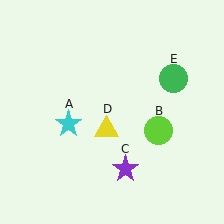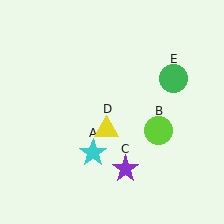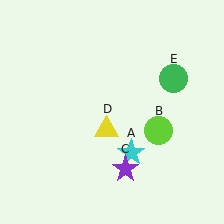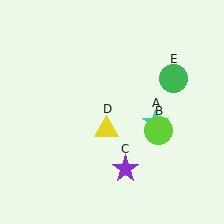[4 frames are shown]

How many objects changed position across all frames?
1 object changed position: cyan star (object A).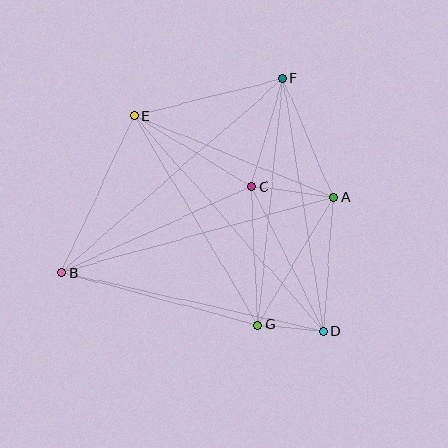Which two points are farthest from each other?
Points B and F are farthest from each other.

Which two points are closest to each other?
Points D and G are closest to each other.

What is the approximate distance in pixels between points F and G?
The distance between F and G is approximately 247 pixels.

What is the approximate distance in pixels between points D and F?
The distance between D and F is approximately 256 pixels.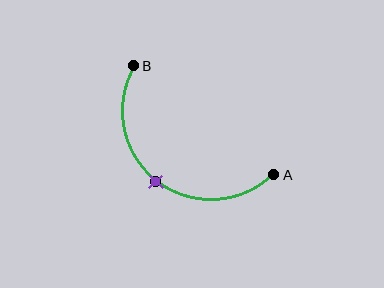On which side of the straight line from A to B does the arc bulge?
The arc bulges below and to the left of the straight line connecting A and B.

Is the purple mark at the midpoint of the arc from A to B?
Yes. The purple mark lies on the arc at equal arc-length from both A and B — it is the arc midpoint.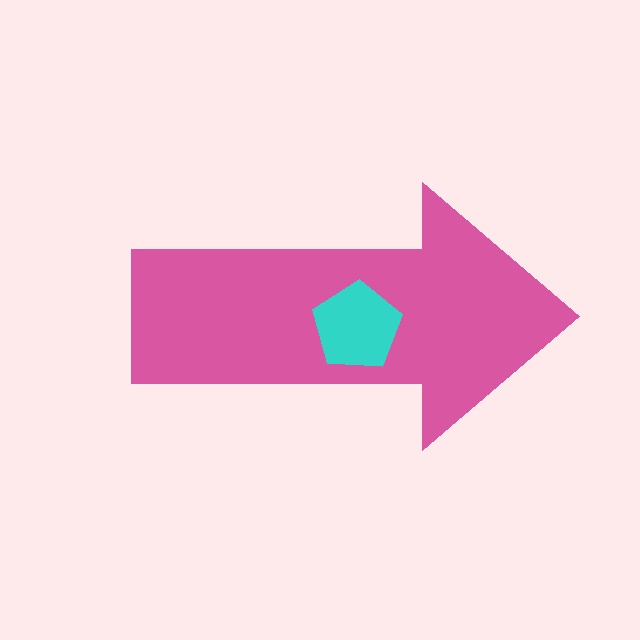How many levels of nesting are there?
2.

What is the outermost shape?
The pink arrow.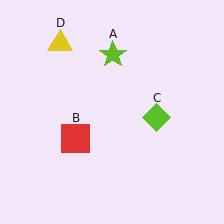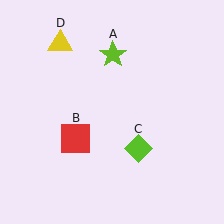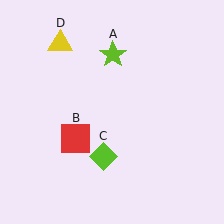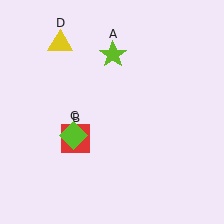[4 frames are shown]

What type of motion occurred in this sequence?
The lime diamond (object C) rotated clockwise around the center of the scene.